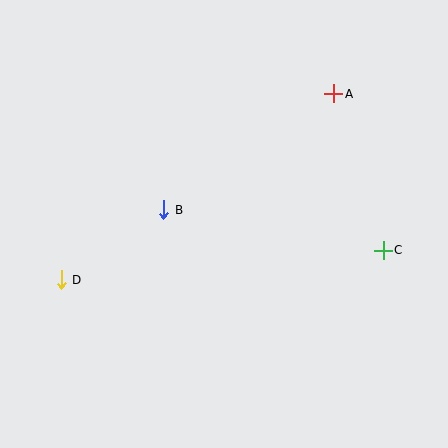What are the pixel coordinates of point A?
Point A is at (334, 94).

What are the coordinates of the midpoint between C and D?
The midpoint between C and D is at (222, 265).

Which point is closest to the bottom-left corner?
Point D is closest to the bottom-left corner.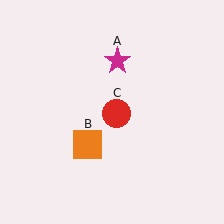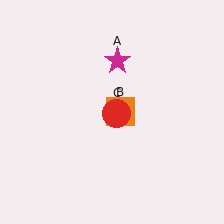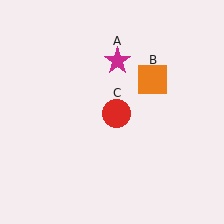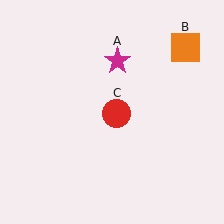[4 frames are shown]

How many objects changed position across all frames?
1 object changed position: orange square (object B).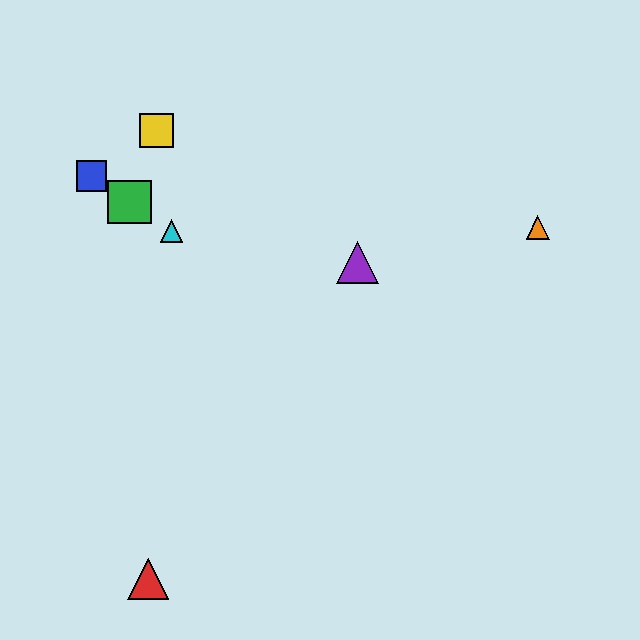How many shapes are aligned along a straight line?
3 shapes (the blue square, the green square, the cyan triangle) are aligned along a straight line.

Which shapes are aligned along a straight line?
The blue square, the green square, the cyan triangle are aligned along a straight line.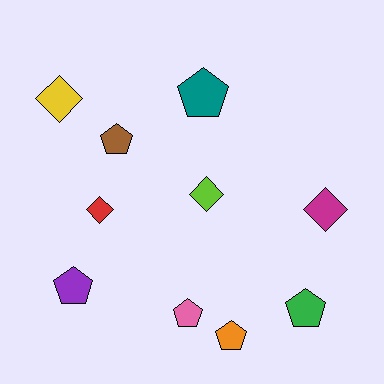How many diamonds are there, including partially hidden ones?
There are 4 diamonds.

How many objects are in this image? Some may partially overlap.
There are 10 objects.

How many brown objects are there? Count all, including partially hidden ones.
There is 1 brown object.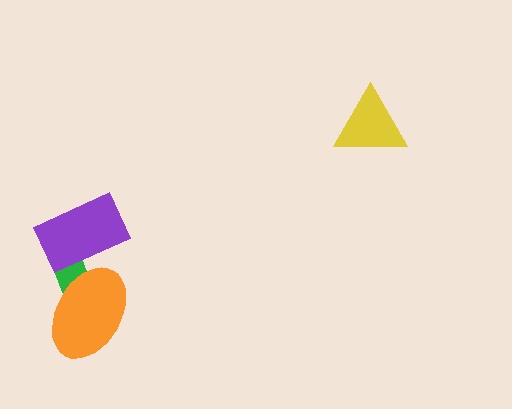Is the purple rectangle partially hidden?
No, no other shape covers it.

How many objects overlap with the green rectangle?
2 objects overlap with the green rectangle.